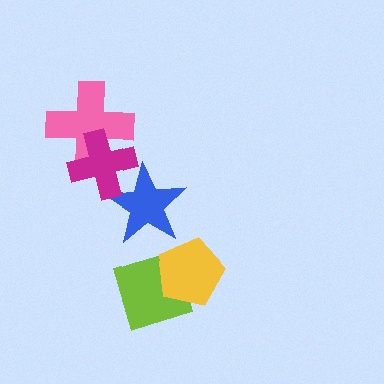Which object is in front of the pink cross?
The magenta cross is in front of the pink cross.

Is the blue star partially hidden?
Yes, it is partially covered by another shape.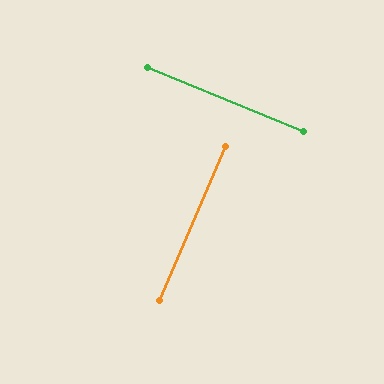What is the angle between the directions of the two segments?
Approximately 89 degrees.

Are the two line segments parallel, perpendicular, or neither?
Perpendicular — they meet at approximately 89°.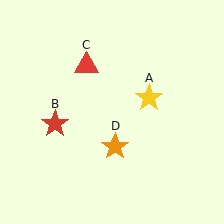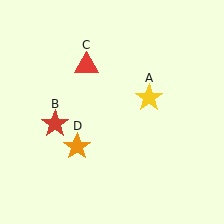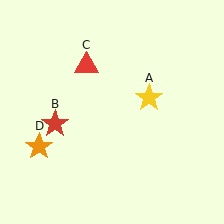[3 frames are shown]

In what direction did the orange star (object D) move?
The orange star (object D) moved left.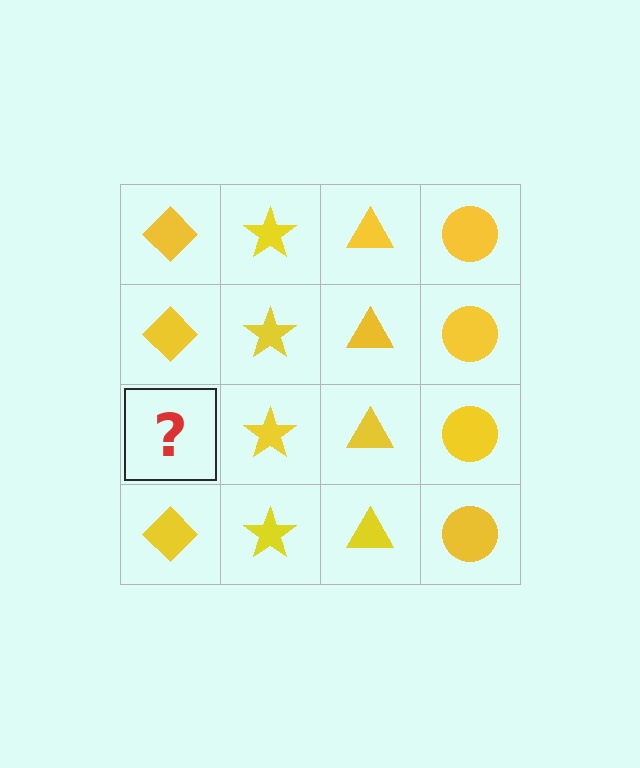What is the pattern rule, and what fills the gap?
The rule is that each column has a consistent shape. The gap should be filled with a yellow diamond.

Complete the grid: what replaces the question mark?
The question mark should be replaced with a yellow diamond.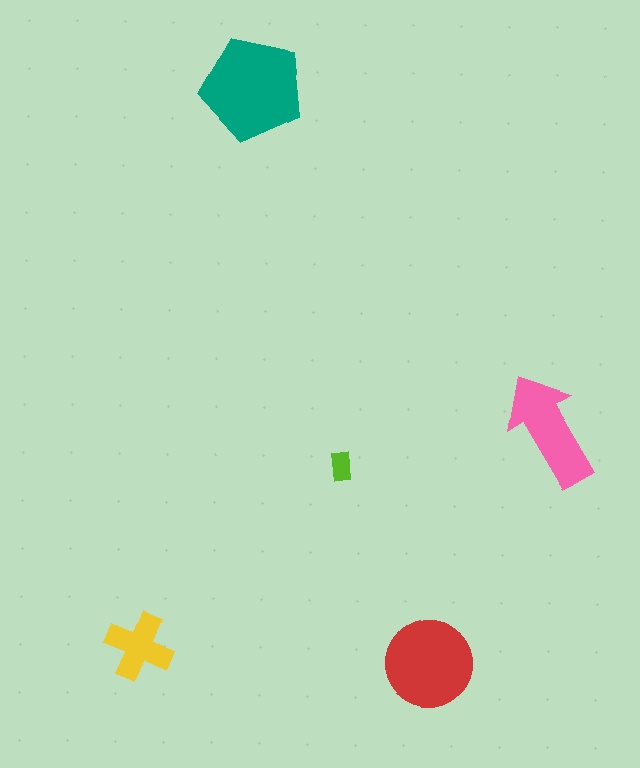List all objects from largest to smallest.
The teal pentagon, the red circle, the pink arrow, the yellow cross, the lime rectangle.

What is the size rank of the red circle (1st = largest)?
2nd.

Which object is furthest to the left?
The yellow cross is leftmost.